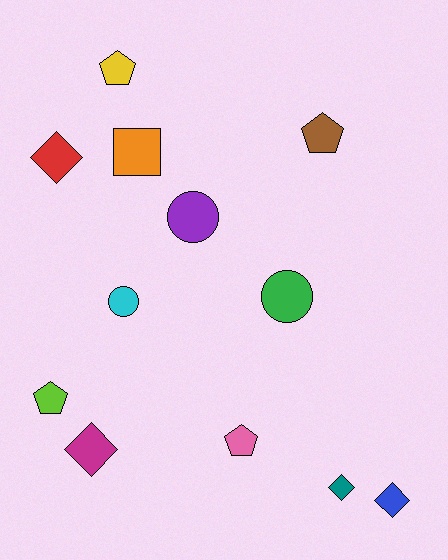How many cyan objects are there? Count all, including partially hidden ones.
There is 1 cyan object.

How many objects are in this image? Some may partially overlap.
There are 12 objects.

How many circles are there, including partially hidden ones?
There are 3 circles.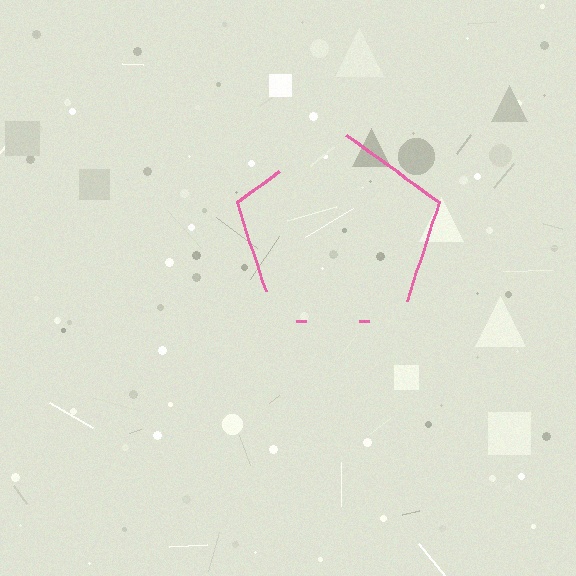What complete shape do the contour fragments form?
The contour fragments form a pentagon.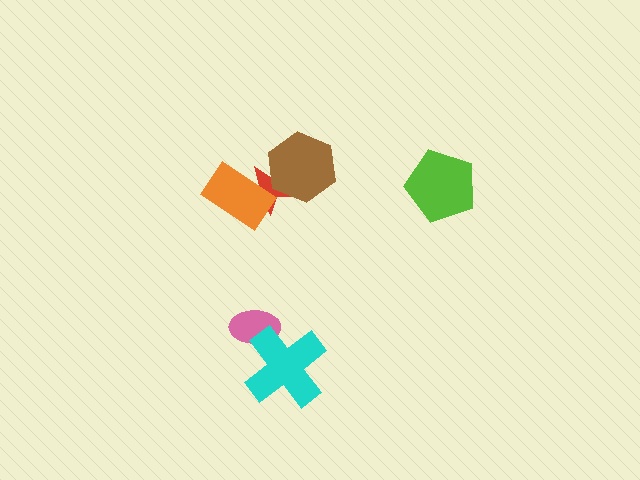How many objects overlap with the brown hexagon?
1 object overlaps with the brown hexagon.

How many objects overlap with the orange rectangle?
1 object overlaps with the orange rectangle.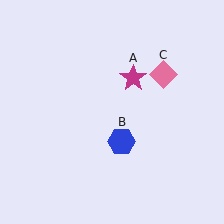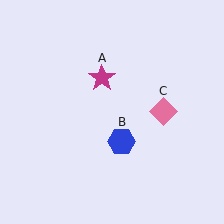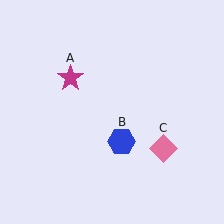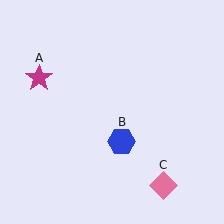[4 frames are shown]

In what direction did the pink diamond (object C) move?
The pink diamond (object C) moved down.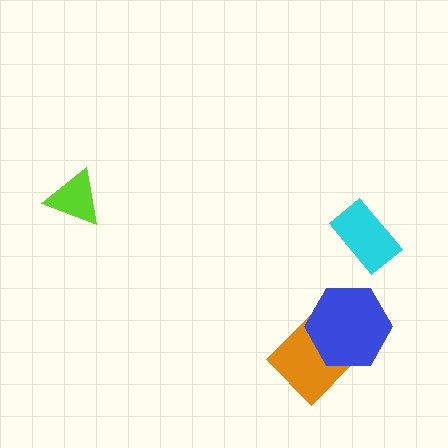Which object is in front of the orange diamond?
The blue hexagon is in front of the orange diamond.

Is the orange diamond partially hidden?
Yes, it is partially covered by another shape.